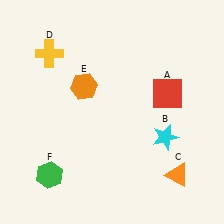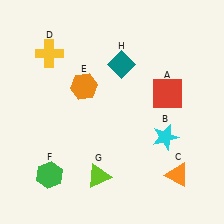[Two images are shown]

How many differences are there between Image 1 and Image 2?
There are 2 differences between the two images.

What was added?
A lime triangle (G), a teal diamond (H) were added in Image 2.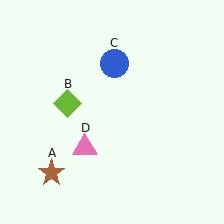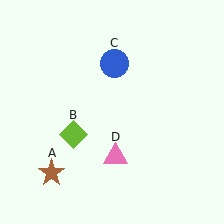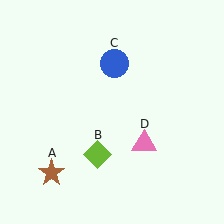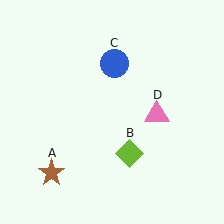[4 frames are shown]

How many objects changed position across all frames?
2 objects changed position: lime diamond (object B), pink triangle (object D).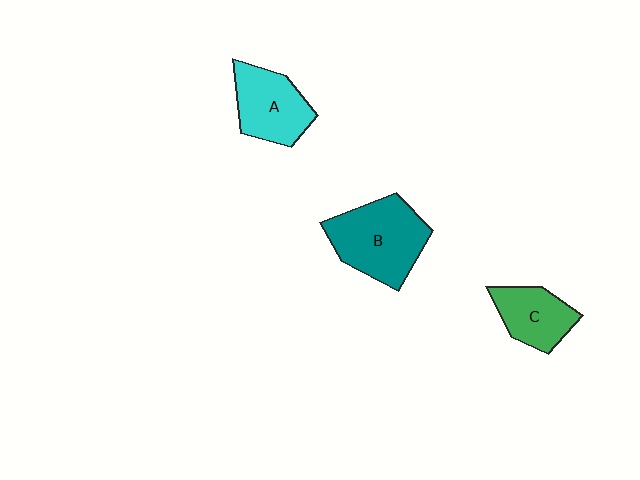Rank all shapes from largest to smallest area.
From largest to smallest: B (teal), A (cyan), C (green).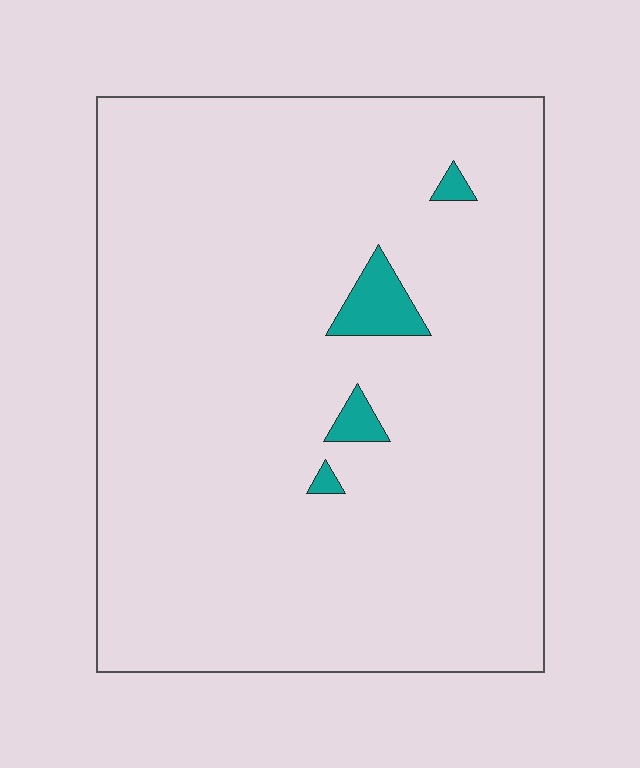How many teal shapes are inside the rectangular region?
4.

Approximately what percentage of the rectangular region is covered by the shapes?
Approximately 5%.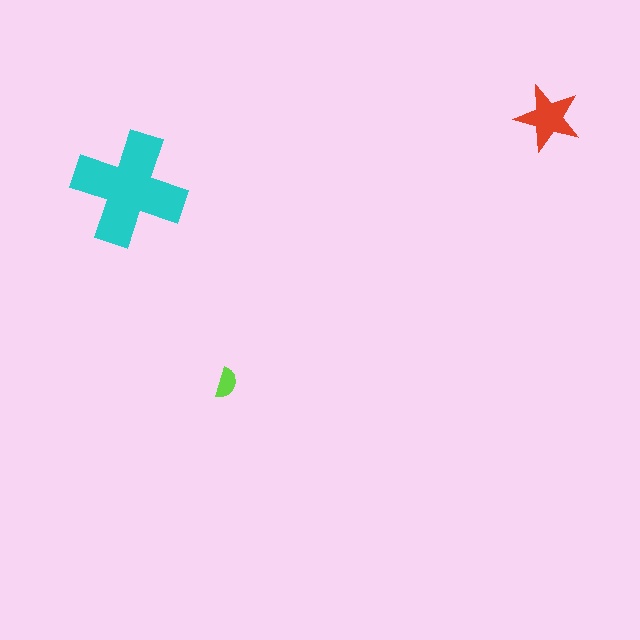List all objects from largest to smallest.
The cyan cross, the red star, the lime semicircle.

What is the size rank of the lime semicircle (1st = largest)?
3rd.